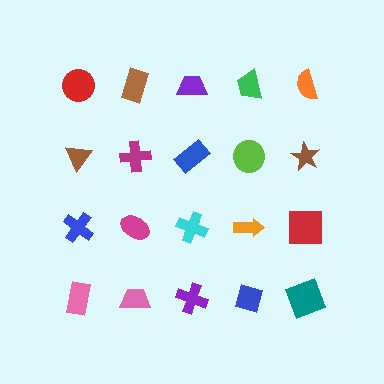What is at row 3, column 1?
A blue cross.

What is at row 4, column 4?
A blue diamond.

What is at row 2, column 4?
A lime circle.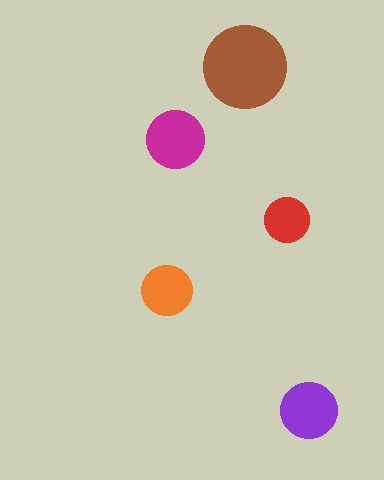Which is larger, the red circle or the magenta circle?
The magenta one.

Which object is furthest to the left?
The orange circle is leftmost.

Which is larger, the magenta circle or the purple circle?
The magenta one.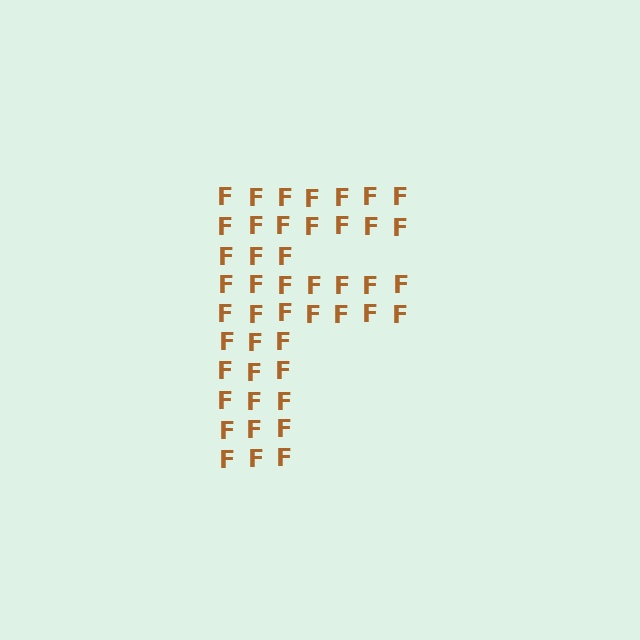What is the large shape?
The large shape is the letter F.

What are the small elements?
The small elements are letter F's.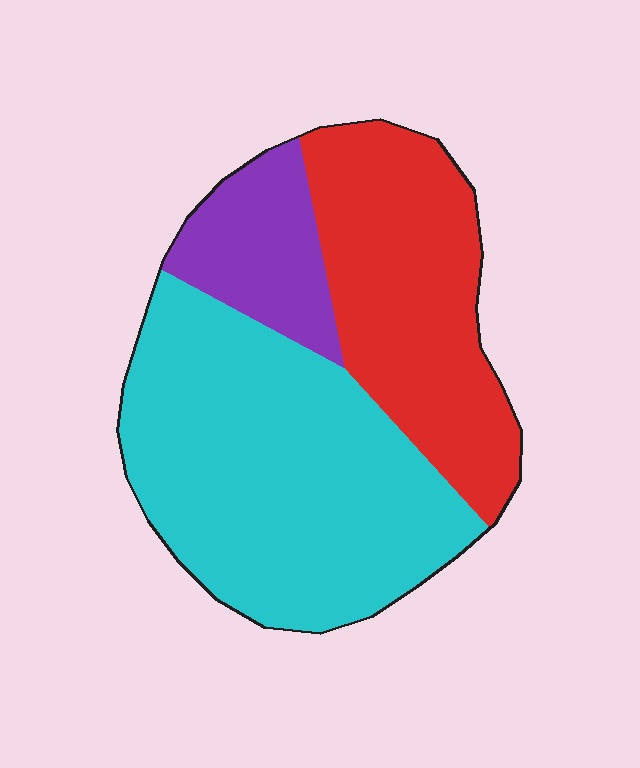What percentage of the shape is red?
Red covers about 35% of the shape.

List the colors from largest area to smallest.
From largest to smallest: cyan, red, purple.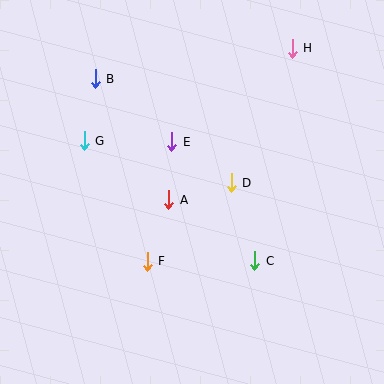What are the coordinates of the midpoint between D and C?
The midpoint between D and C is at (243, 222).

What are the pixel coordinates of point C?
Point C is at (255, 261).